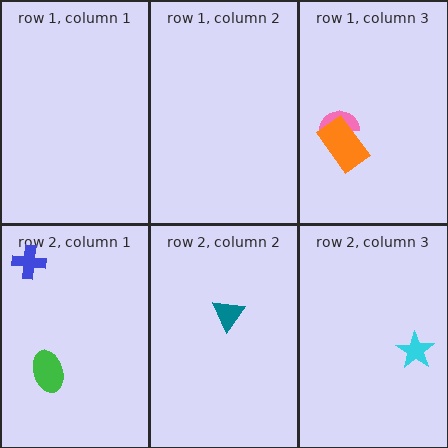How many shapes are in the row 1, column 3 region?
2.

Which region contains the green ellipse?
The row 2, column 1 region.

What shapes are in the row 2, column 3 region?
The cyan star.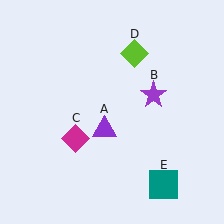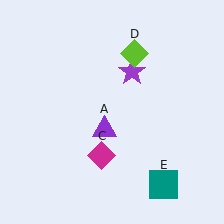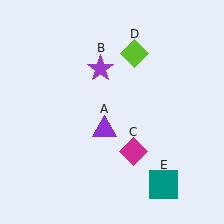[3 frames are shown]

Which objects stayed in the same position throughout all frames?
Purple triangle (object A) and lime diamond (object D) and teal square (object E) remained stationary.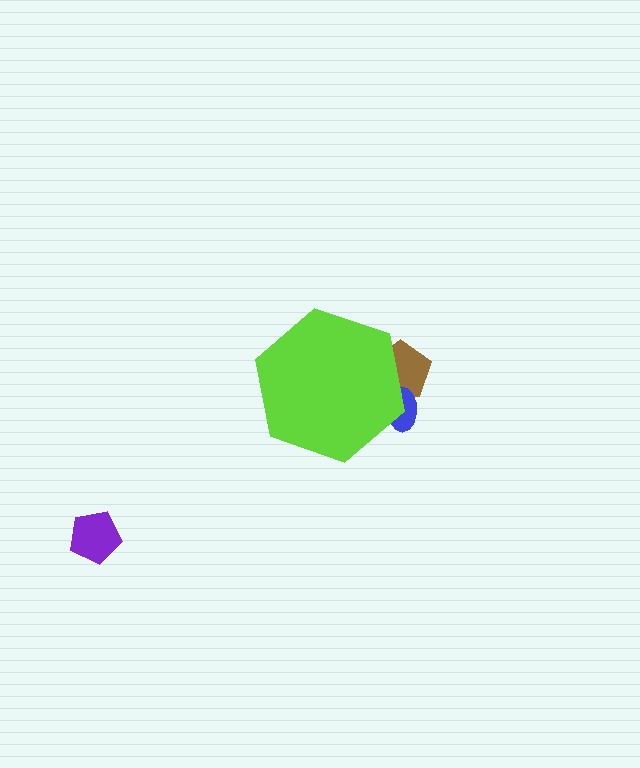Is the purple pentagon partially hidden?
No, the purple pentagon is fully visible.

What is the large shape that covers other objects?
A lime hexagon.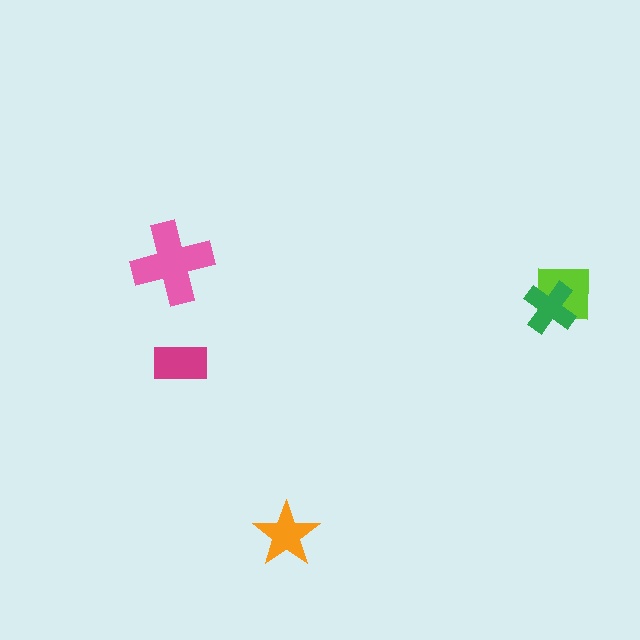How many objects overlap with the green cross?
1 object overlaps with the green cross.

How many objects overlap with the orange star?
0 objects overlap with the orange star.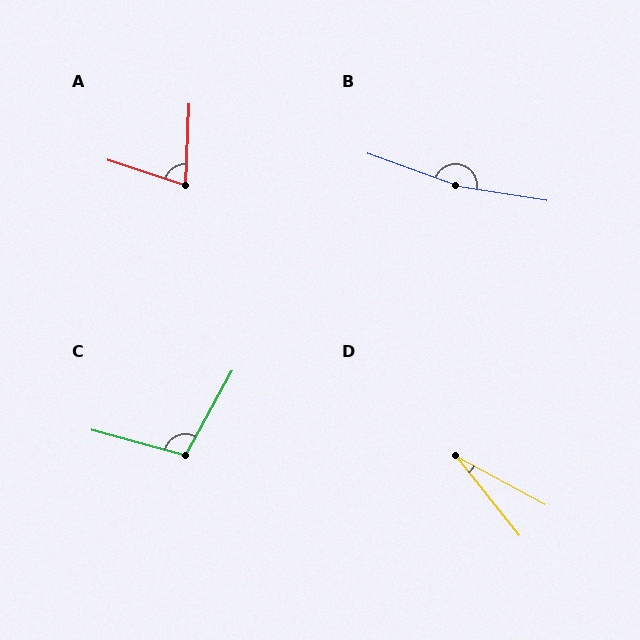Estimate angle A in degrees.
Approximately 74 degrees.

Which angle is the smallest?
D, at approximately 24 degrees.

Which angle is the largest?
B, at approximately 169 degrees.